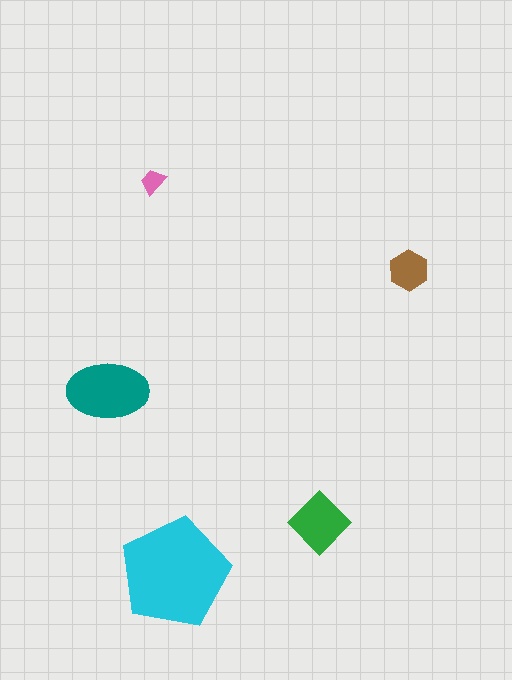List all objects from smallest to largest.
The pink trapezoid, the brown hexagon, the green diamond, the teal ellipse, the cyan pentagon.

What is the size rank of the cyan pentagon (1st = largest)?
1st.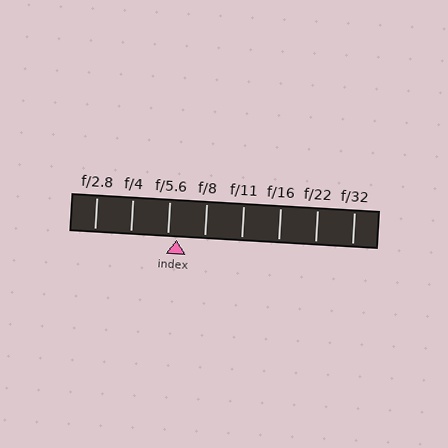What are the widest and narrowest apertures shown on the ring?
The widest aperture shown is f/2.8 and the narrowest is f/32.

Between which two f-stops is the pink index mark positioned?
The index mark is between f/5.6 and f/8.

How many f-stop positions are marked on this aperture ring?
There are 8 f-stop positions marked.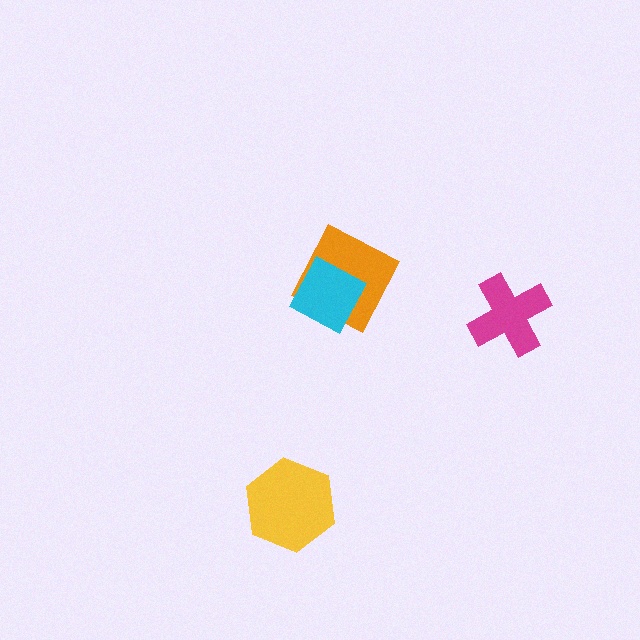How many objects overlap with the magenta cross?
0 objects overlap with the magenta cross.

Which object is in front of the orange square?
The cyan diamond is in front of the orange square.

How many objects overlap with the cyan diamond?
1 object overlaps with the cyan diamond.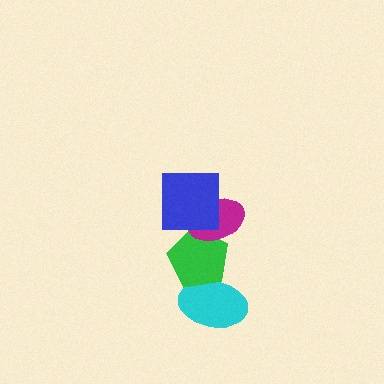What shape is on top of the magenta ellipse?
The blue square is on top of the magenta ellipse.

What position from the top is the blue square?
The blue square is 1st from the top.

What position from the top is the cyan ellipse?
The cyan ellipse is 4th from the top.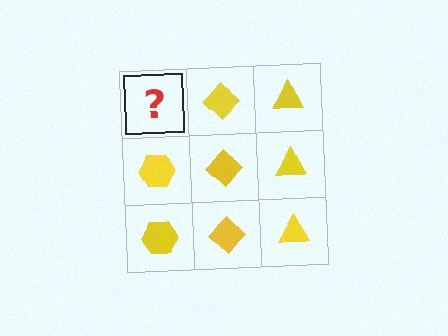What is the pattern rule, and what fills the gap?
The rule is that each column has a consistent shape. The gap should be filled with a yellow hexagon.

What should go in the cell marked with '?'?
The missing cell should contain a yellow hexagon.